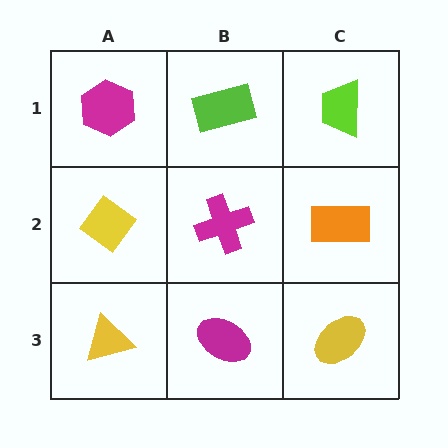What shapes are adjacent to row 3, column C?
An orange rectangle (row 2, column C), a magenta ellipse (row 3, column B).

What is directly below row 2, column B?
A magenta ellipse.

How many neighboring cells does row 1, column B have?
3.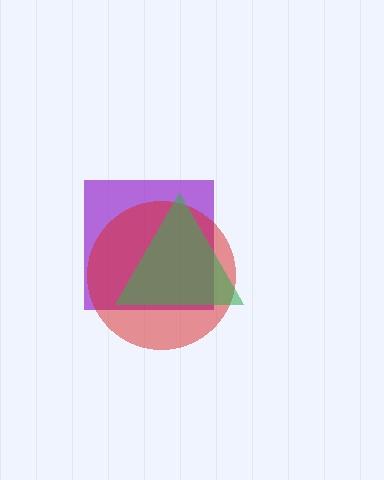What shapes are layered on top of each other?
The layered shapes are: a purple square, a red circle, a green triangle.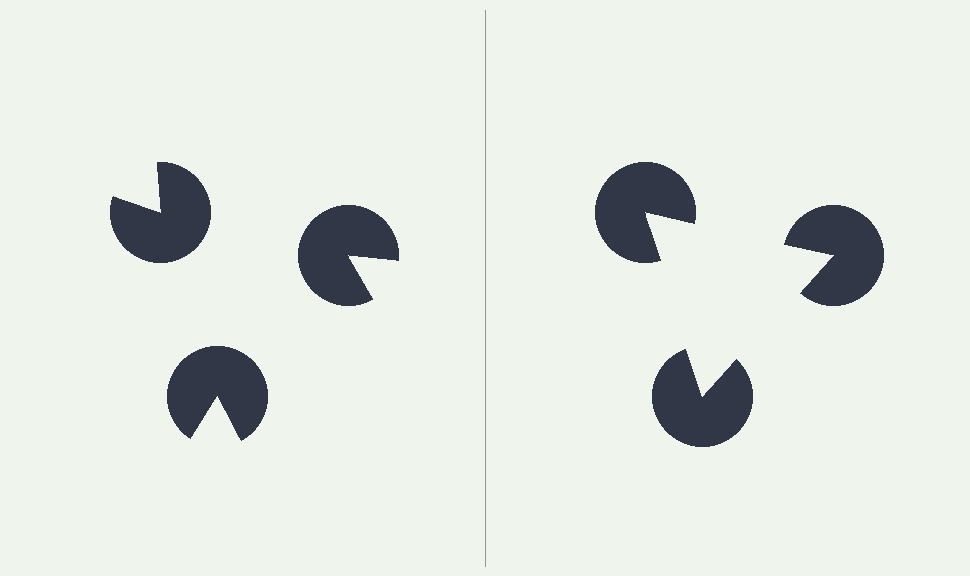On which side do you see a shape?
An illusory triangle appears on the right side. On the left side the wedge cuts are rotated, so no coherent shape forms.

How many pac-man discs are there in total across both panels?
6 — 3 on each side.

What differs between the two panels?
The pac-man discs are positioned identically on both sides; only the wedge orientations differ. On the right they align to a triangle; on the left they are misaligned.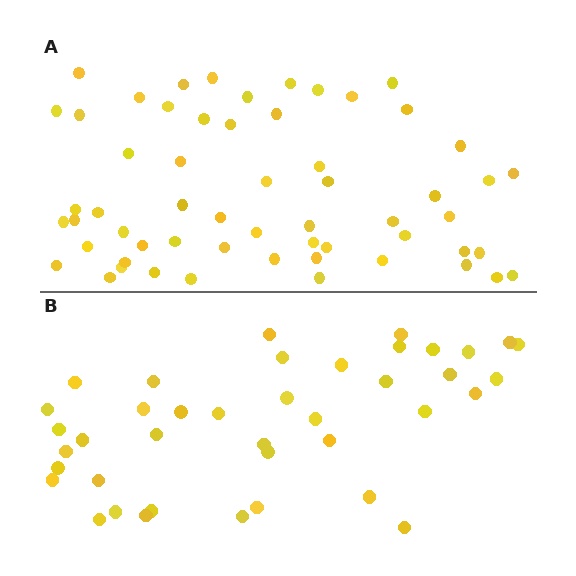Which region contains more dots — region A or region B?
Region A (the top region) has more dots.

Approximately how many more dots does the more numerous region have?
Region A has approximately 20 more dots than region B.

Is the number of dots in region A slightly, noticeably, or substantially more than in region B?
Region A has substantially more. The ratio is roughly 1.4 to 1.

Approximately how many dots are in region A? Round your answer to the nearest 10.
About 60 dots. (The exact count is 58, which rounds to 60.)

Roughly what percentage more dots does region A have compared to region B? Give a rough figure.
About 45% more.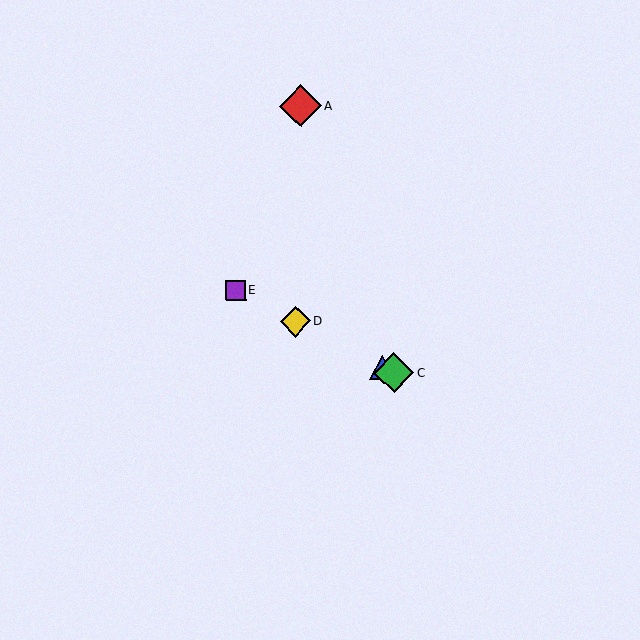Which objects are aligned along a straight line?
Objects B, C, D, E are aligned along a straight line.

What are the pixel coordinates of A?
Object A is at (300, 106).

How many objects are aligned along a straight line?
4 objects (B, C, D, E) are aligned along a straight line.